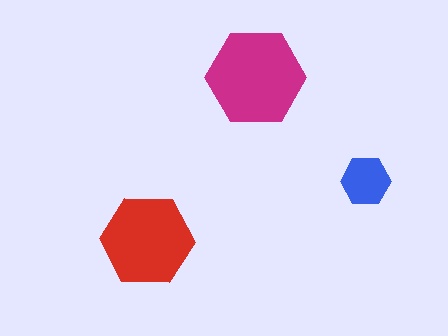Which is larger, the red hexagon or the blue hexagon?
The red one.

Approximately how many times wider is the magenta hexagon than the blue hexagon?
About 2 times wider.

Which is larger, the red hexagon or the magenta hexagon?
The magenta one.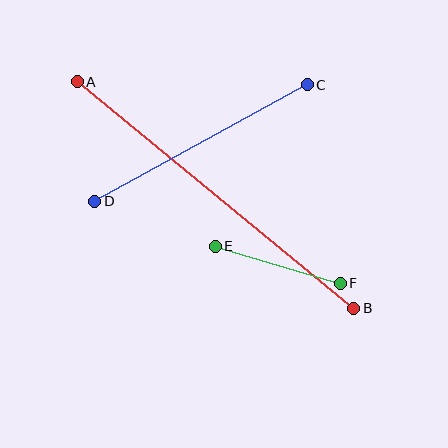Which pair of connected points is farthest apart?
Points A and B are farthest apart.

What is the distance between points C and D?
The distance is approximately 242 pixels.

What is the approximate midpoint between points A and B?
The midpoint is at approximately (216, 195) pixels.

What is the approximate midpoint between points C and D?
The midpoint is at approximately (201, 143) pixels.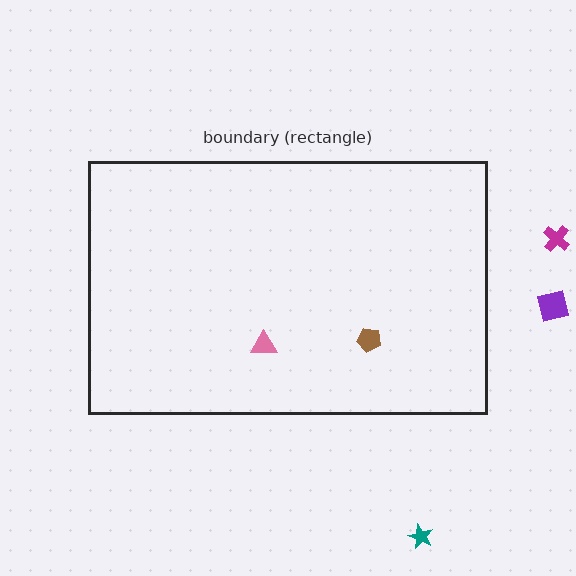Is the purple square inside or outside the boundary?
Outside.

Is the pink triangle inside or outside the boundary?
Inside.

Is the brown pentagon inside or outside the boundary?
Inside.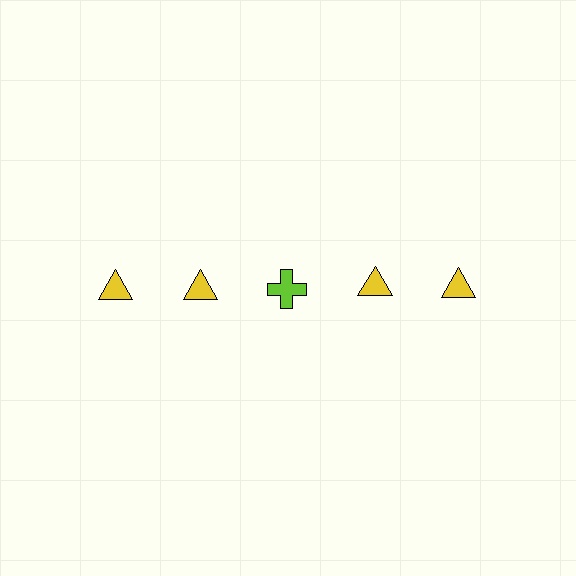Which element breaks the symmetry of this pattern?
The lime cross in the top row, center column breaks the symmetry. All other shapes are yellow triangles.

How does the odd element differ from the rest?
It differs in both color (lime instead of yellow) and shape (cross instead of triangle).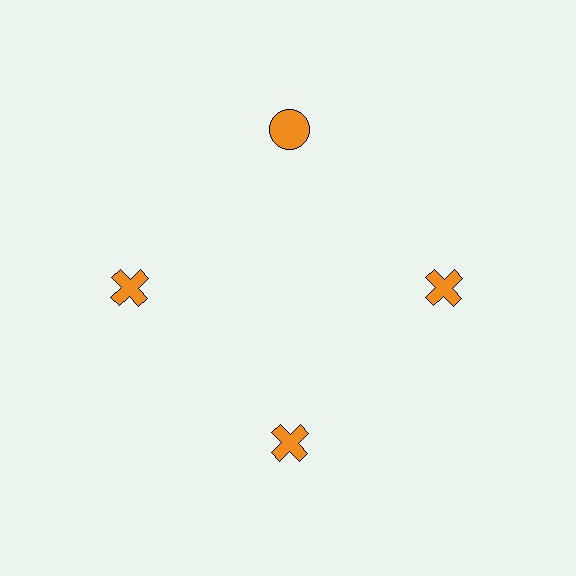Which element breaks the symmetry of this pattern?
The orange circle at roughly the 12 o'clock position breaks the symmetry. All other shapes are orange crosses.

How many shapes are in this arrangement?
There are 4 shapes arranged in a ring pattern.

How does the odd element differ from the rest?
It has a different shape: circle instead of cross.